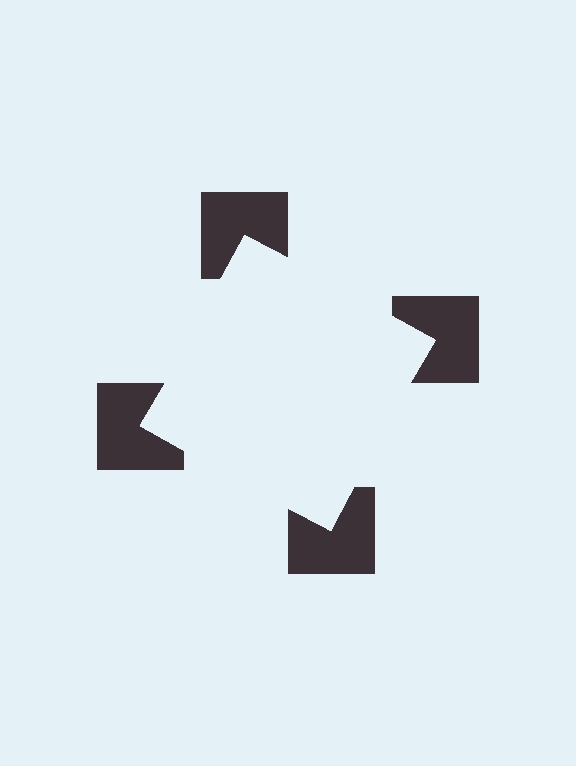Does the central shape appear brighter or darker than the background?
It typically appears slightly brighter than the background, even though no actual brightness change is drawn.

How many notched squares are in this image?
There are 4 — one at each vertex of the illusory square.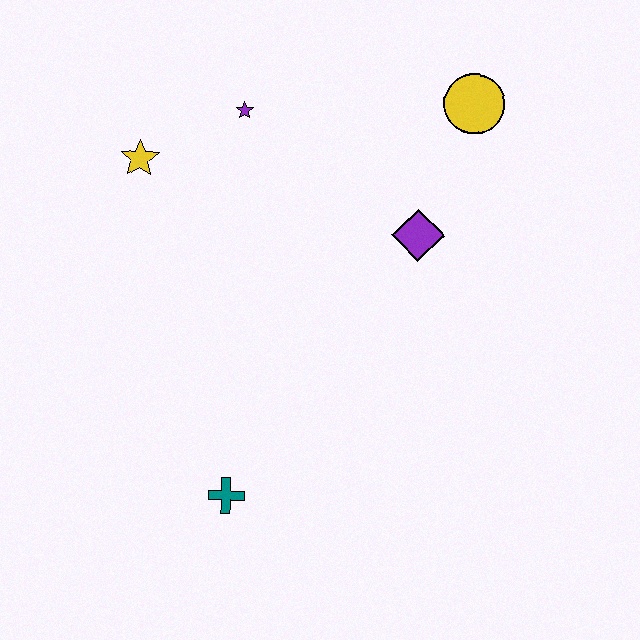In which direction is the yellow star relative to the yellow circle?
The yellow star is to the left of the yellow circle.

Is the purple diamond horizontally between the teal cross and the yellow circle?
Yes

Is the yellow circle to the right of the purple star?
Yes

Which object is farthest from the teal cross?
The yellow circle is farthest from the teal cross.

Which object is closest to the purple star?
The yellow star is closest to the purple star.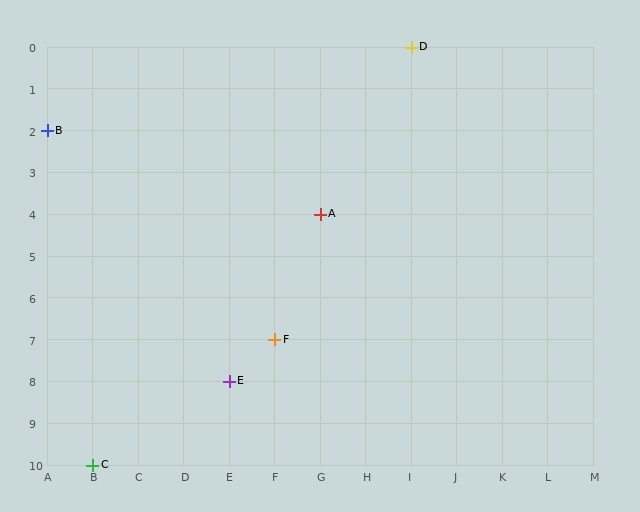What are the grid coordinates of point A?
Point A is at grid coordinates (G, 4).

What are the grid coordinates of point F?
Point F is at grid coordinates (F, 7).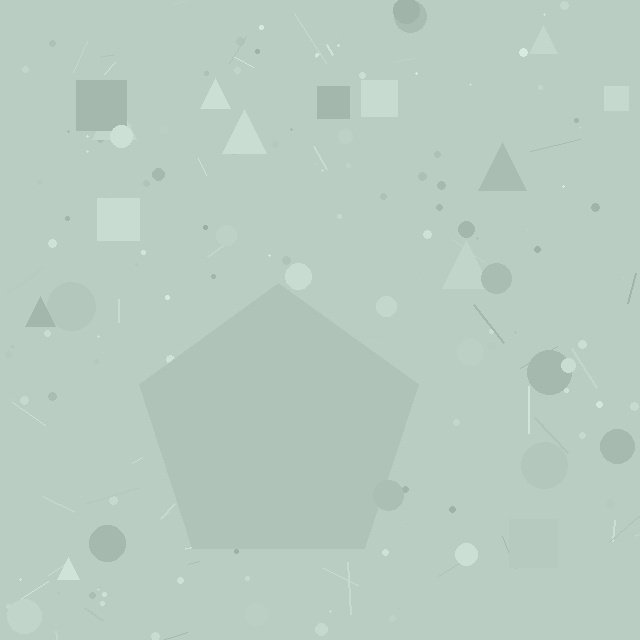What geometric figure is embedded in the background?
A pentagon is embedded in the background.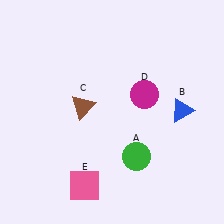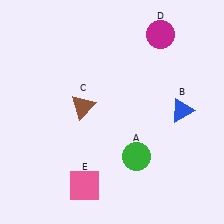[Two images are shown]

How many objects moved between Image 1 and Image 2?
1 object moved between the two images.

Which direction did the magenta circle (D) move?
The magenta circle (D) moved up.